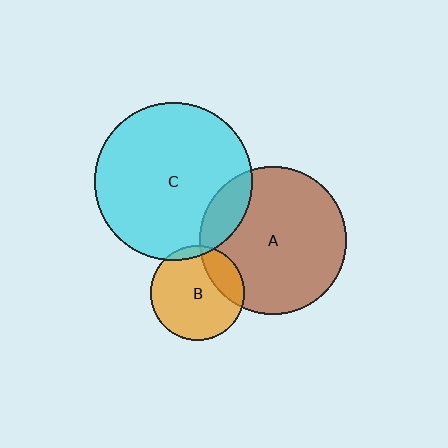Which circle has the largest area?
Circle C (cyan).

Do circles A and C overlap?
Yes.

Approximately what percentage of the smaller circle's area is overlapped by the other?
Approximately 15%.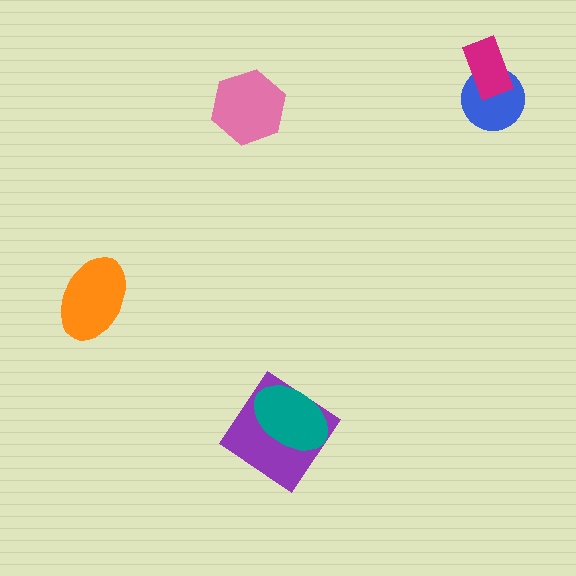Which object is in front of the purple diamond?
The teal ellipse is in front of the purple diamond.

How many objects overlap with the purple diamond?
1 object overlaps with the purple diamond.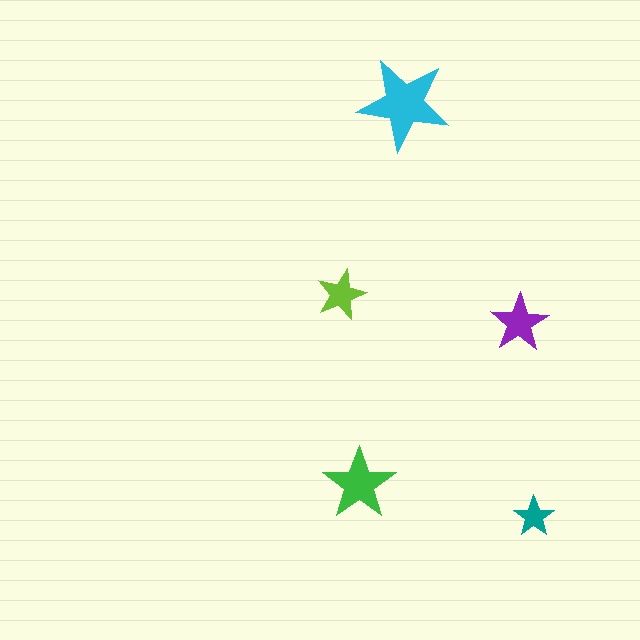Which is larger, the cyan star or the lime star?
The cyan one.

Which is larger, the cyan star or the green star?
The cyan one.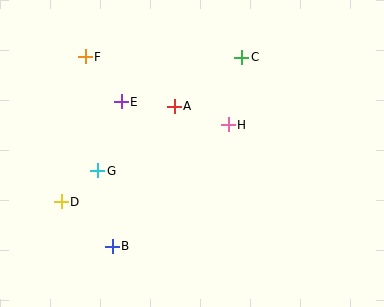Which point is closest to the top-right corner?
Point C is closest to the top-right corner.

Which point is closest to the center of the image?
Point H at (228, 125) is closest to the center.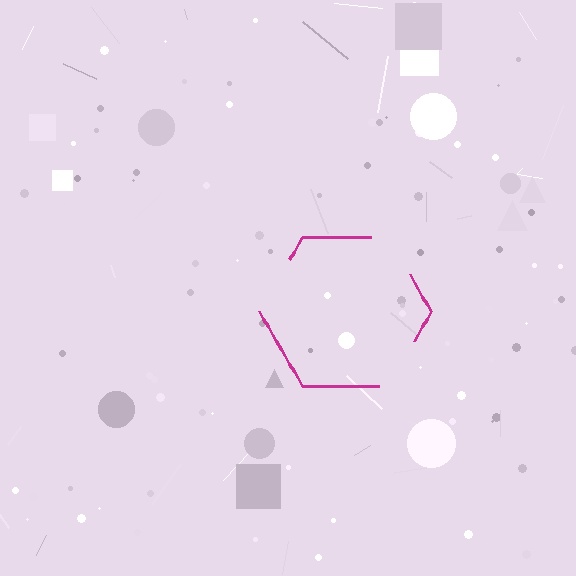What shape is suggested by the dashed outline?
The dashed outline suggests a hexagon.